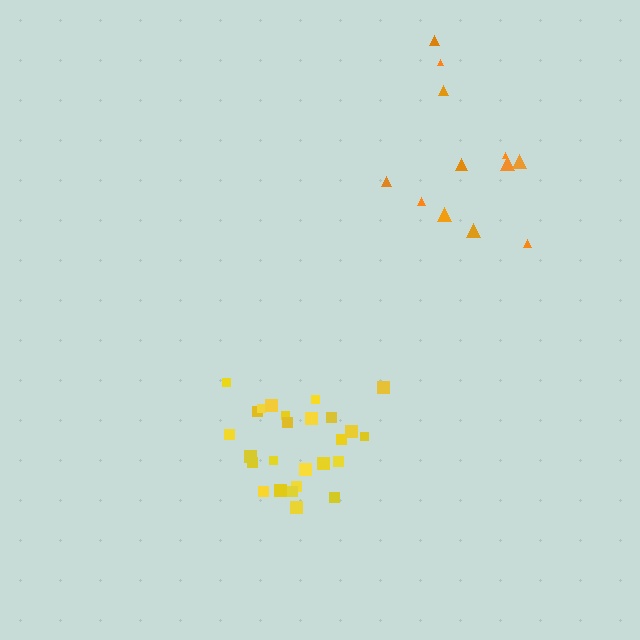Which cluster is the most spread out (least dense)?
Orange.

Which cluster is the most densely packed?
Yellow.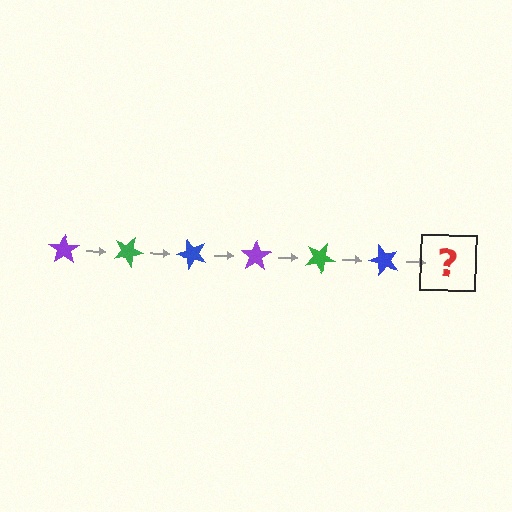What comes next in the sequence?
The next element should be a purple star, rotated 150 degrees from the start.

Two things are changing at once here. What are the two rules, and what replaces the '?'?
The two rules are that it rotates 25 degrees each step and the color cycles through purple, green, and blue. The '?' should be a purple star, rotated 150 degrees from the start.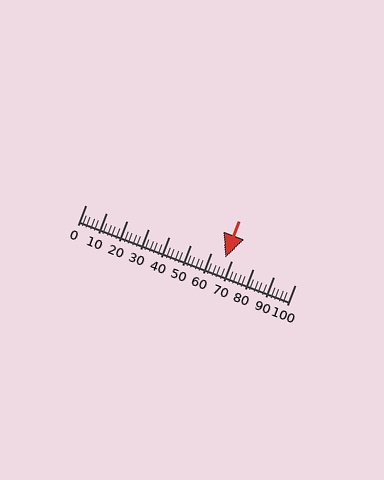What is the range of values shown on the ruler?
The ruler shows values from 0 to 100.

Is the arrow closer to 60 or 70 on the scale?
The arrow is closer to 70.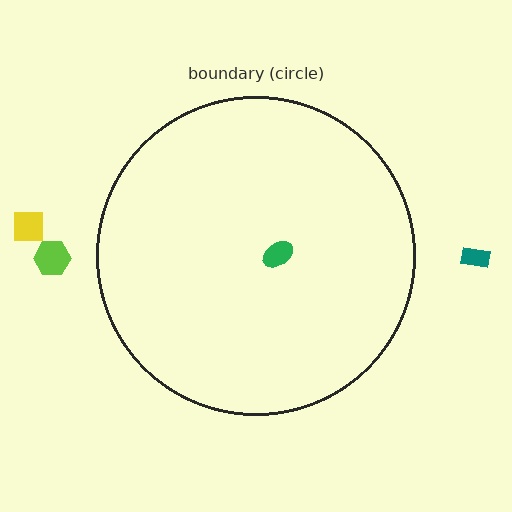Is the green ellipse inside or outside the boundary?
Inside.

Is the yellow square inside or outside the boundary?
Outside.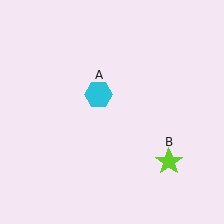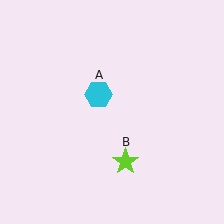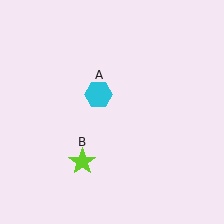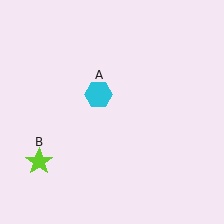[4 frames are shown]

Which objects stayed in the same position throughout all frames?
Cyan hexagon (object A) remained stationary.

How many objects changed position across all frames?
1 object changed position: lime star (object B).